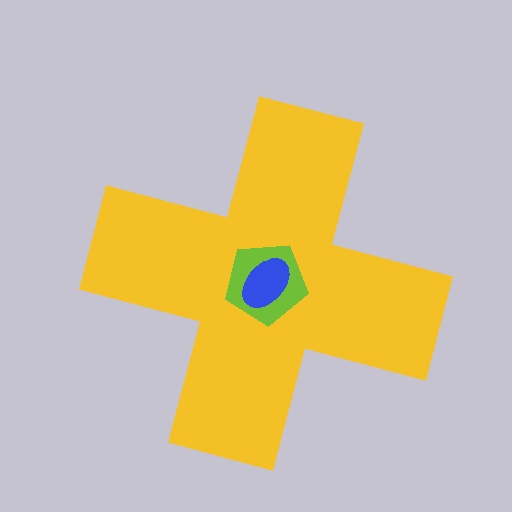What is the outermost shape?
The yellow cross.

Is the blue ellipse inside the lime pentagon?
Yes.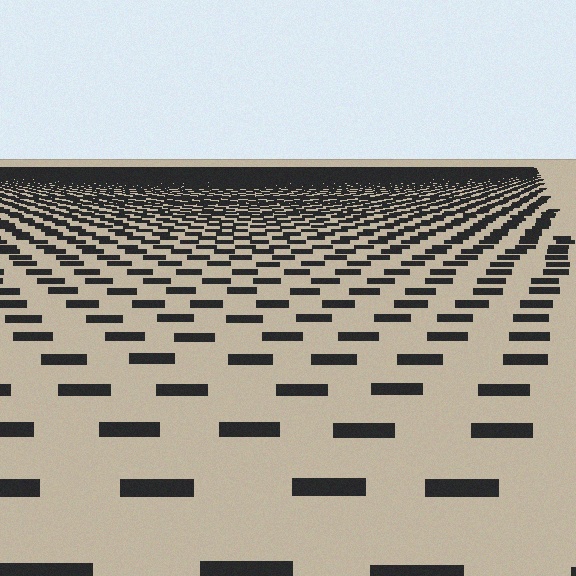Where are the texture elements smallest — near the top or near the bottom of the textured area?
Near the top.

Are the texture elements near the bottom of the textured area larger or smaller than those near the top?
Larger. Near the bottom, elements are closer to the viewer and appear at a bigger on-screen size.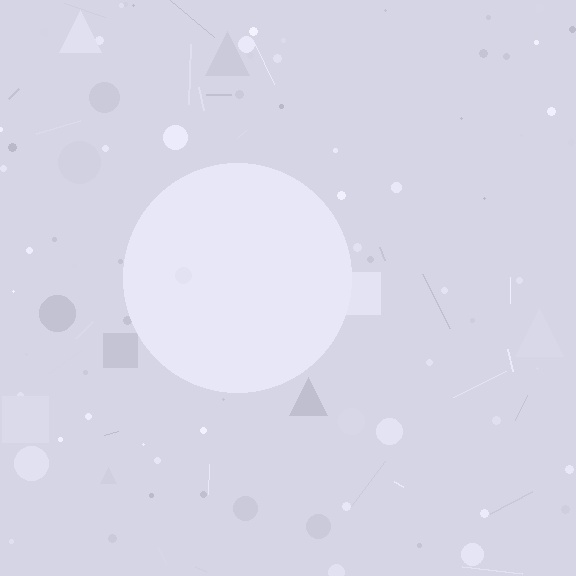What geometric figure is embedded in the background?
A circle is embedded in the background.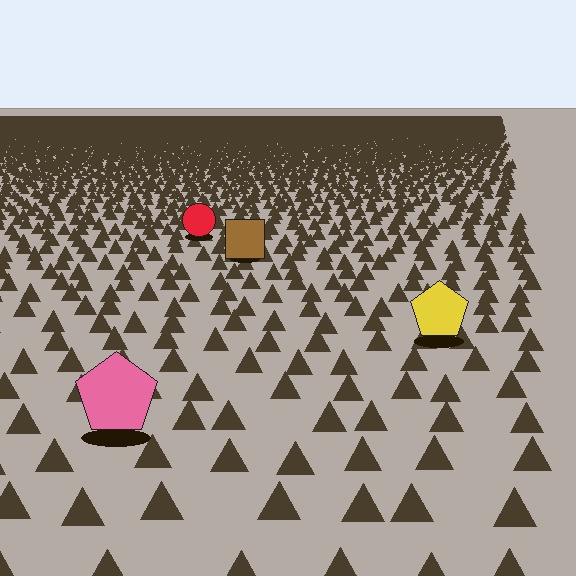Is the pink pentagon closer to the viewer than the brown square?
Yes. The pink pentagon is closer — you can tell from the texture gradient: the ground texture is coarser near it.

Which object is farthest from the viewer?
The red circle is farthest from the viewer. It appears smaller and the ground texture around it is denser.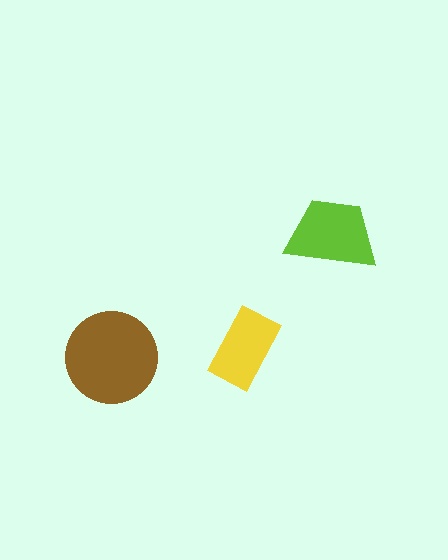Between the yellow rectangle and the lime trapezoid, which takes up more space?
The lime trapezoid.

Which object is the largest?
The brown circle.